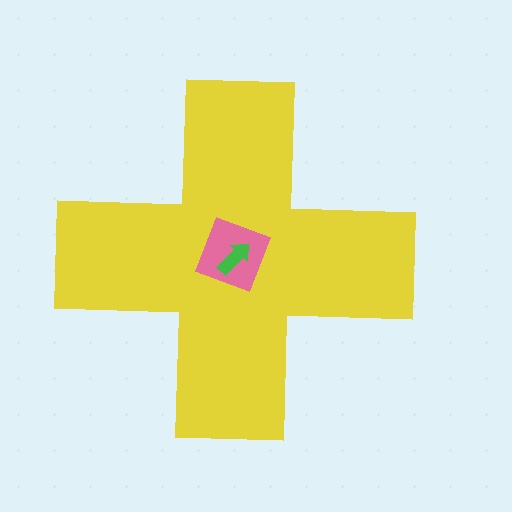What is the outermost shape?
The yellow cross.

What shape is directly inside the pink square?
The green arrow.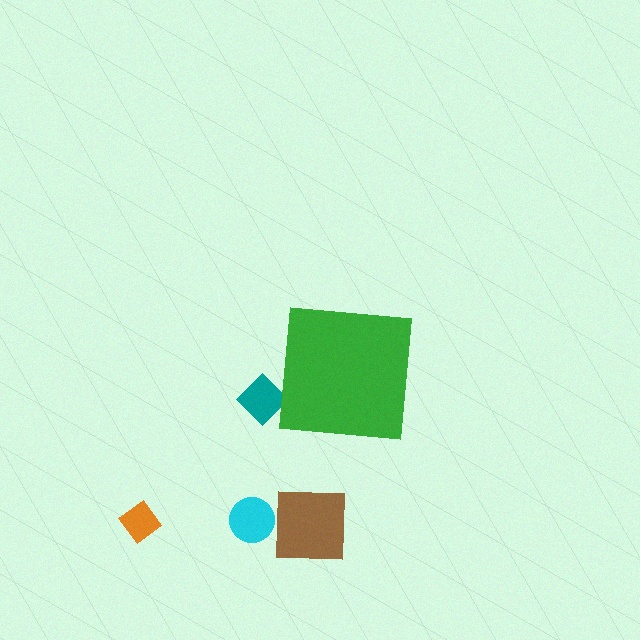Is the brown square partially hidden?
No, the brown square is fully visible.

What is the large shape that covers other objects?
A green square.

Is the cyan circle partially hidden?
No, the cyan circle is fully visible.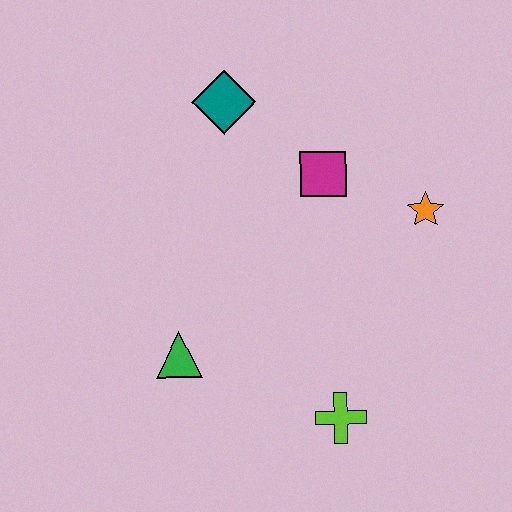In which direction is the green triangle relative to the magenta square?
The green triangle is below the magenta square.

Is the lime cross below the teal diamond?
Yes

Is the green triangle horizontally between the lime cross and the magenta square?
No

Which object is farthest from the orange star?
The green triangle is farthest from the orange star.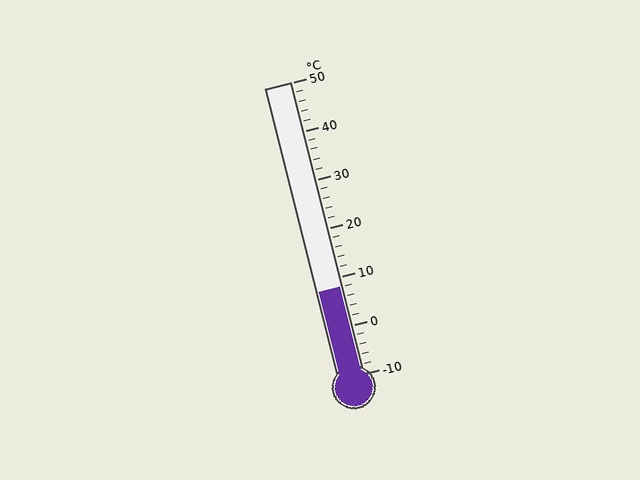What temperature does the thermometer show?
The thermometer shows approximately 8°C.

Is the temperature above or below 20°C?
The temperature is below 20°C.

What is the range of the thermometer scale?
The thermometer scale ranges from -10°C to 50°C.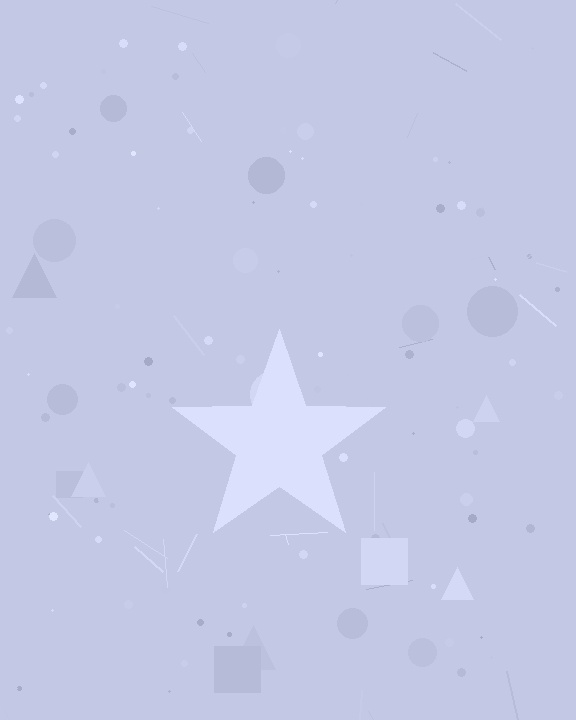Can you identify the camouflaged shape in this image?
The camouflaged shape is a star.